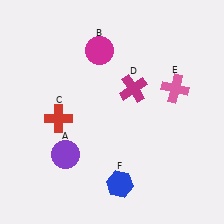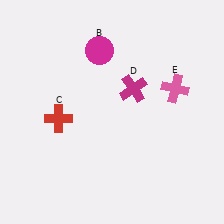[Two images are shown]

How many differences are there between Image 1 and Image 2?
There are 2 differences between the two images.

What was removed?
The blue hexagon (F), the purple circle (A) were removed in Image 2.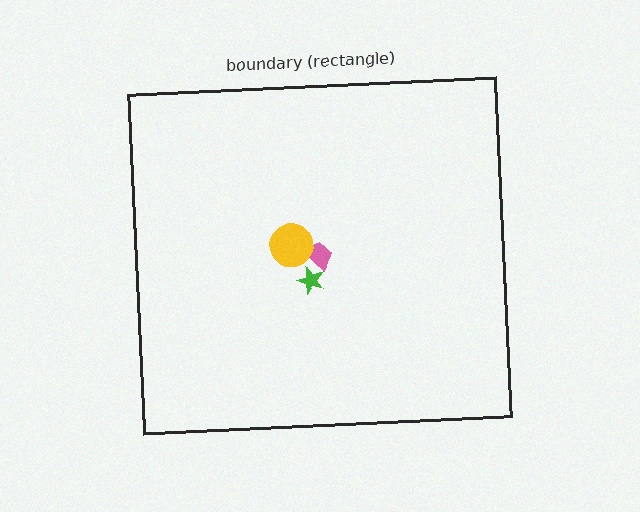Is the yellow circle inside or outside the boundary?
Inside.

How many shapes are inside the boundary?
3 inside, 0 outside.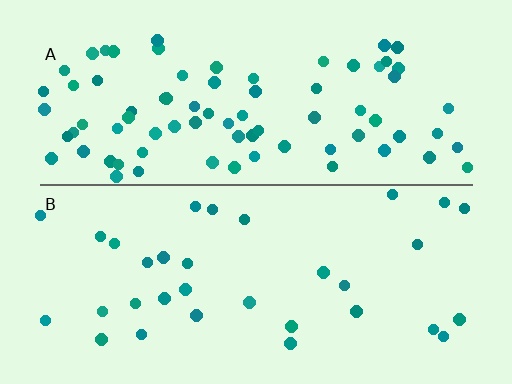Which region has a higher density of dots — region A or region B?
A (the top).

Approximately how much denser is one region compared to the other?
Approximately 2.4× — region A over region B.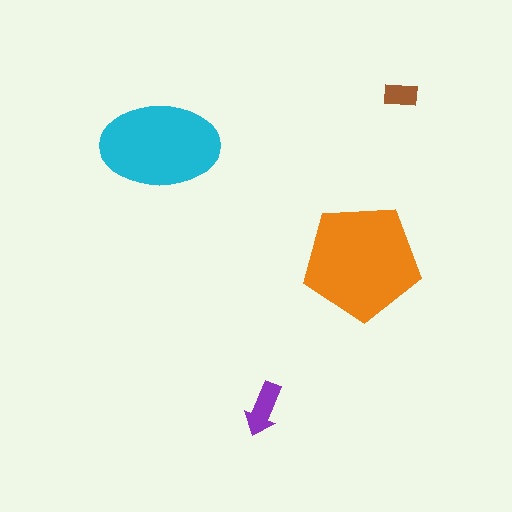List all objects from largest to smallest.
The orange pentagon, the cyan ellipse, the purple arrow, the brown rectangle.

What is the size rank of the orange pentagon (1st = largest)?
1st.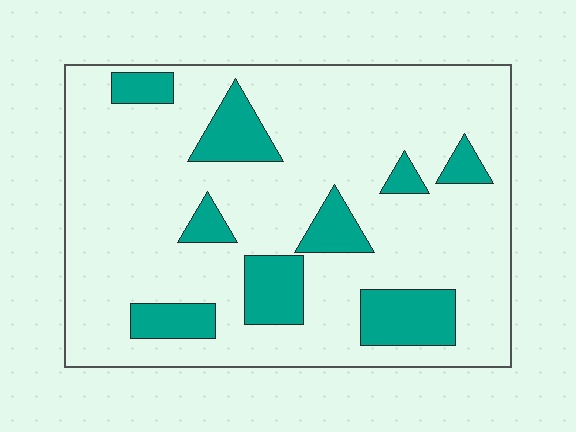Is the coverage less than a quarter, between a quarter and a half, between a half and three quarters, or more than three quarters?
Less than a quarter.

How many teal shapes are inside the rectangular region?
9.